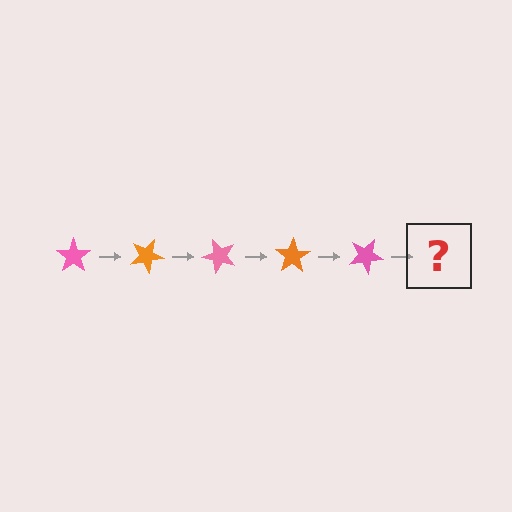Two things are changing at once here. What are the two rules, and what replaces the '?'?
The two rules are that it rotates 25 degrees each step and the color cycles through pink and orange. The '?' should be an orange star, rotated 125 degrees from the start.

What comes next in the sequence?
The next element should be an orange star, rotated 125 degrees from the start.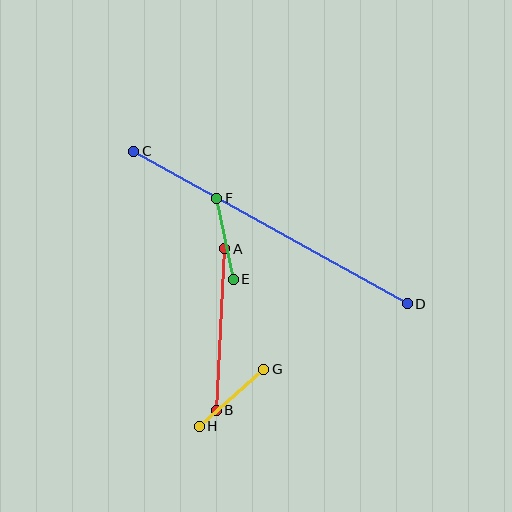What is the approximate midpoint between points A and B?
The midpoint is at approximately (220, 329) pixels.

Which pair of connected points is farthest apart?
Points C and D are farthest apart.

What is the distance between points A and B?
The distance is approximately 161 pixels.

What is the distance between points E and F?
The distance is approximately 83 pixels.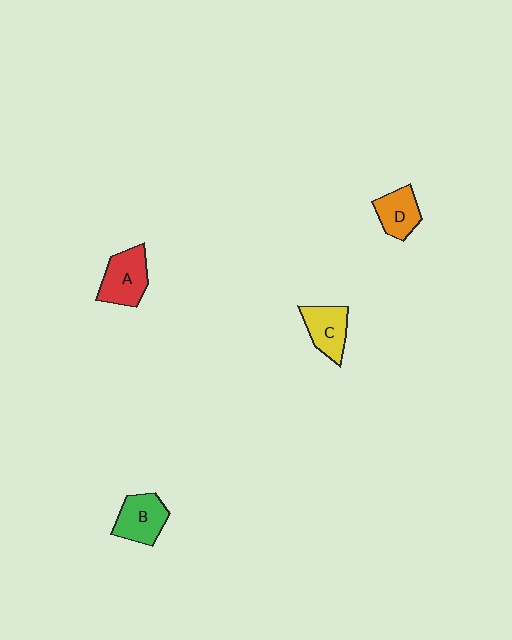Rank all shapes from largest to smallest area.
From largest to smallest: A (red), B (green), C (yellow), D (orange).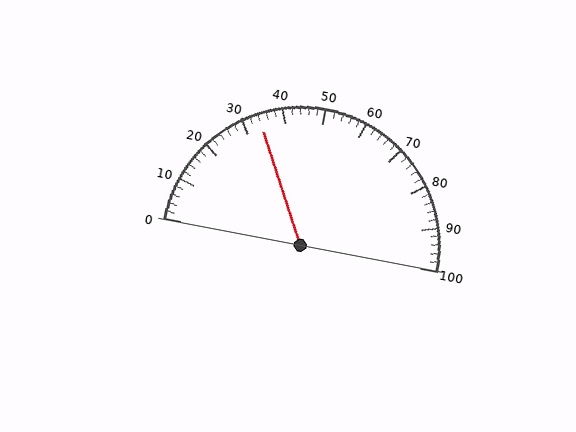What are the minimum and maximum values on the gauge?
The gauge ranges from 0 to 100.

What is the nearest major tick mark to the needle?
The nearest major tick mark is 30.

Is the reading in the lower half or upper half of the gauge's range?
The reading is in the lower half of the range (0 to 100).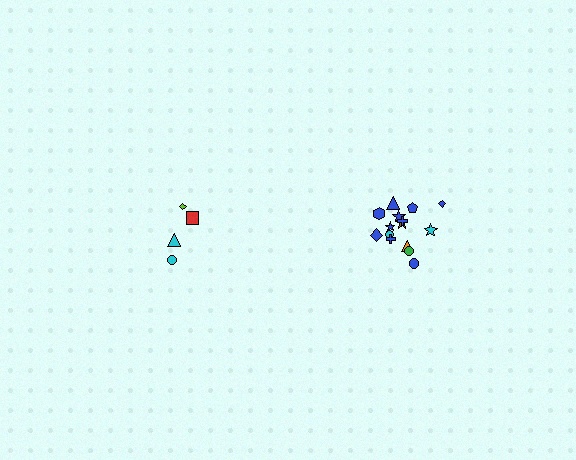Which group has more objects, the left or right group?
The right group.